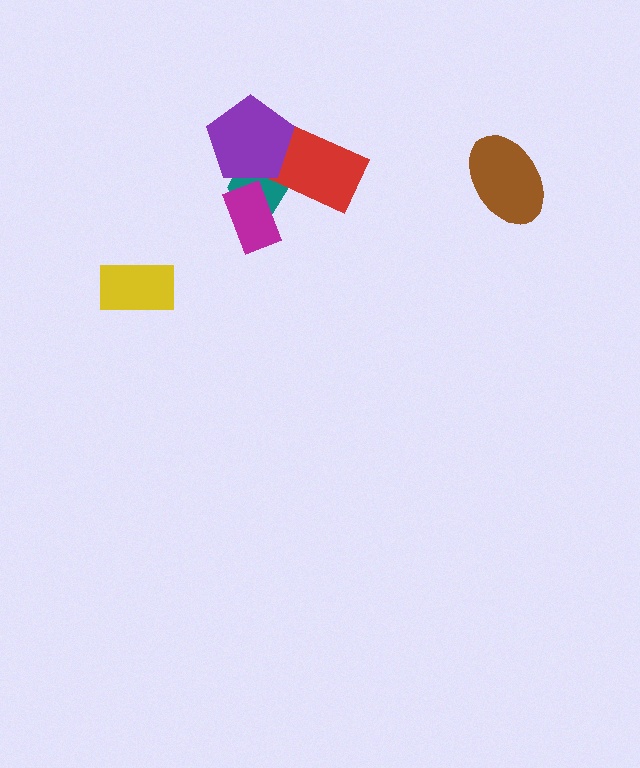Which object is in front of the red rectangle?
The purple pentagon is in front of the red rectangle.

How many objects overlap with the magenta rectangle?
1 object overlaps with the magenta rectangle.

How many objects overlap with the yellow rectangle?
0 objects overlap with the yellow rectangle.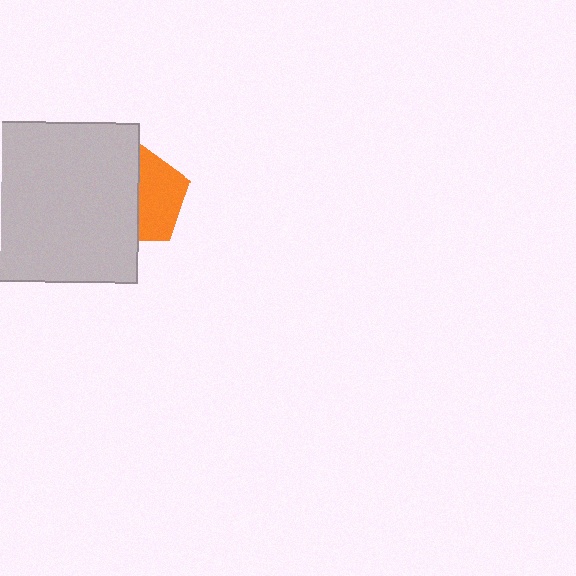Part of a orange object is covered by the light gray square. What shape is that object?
It is a pentagon.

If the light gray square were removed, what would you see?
You would see the complete orange pentagon.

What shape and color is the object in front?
The object in front is a light gray square.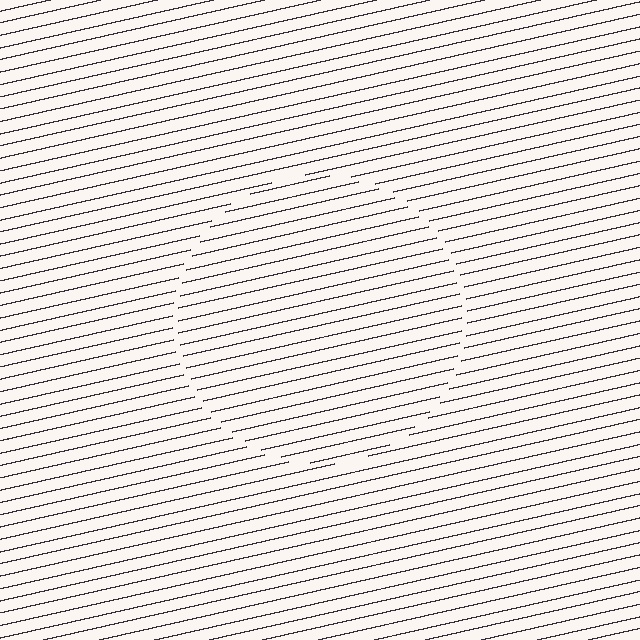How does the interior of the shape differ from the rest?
The interior of the shape contains the same grating, shifted by half a period — the contour is defined by the phase discontinuity where line-ends from the inner and outer gratings abut.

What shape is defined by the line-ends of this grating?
An illusory circle. The interior of the shape contains the same grating, shifted by half a period — the contour is defined by the phase discontinuity where line-ends from the inner and outer gratings abut.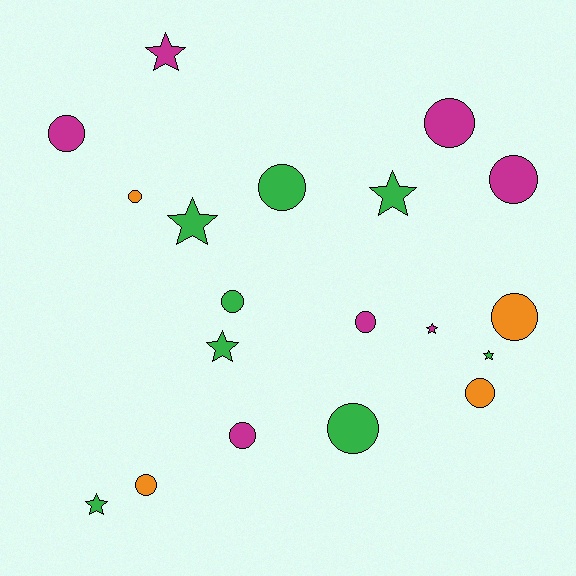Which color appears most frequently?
Green, with 8 objects.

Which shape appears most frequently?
Circle, with 12 objects.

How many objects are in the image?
There are 19 objects.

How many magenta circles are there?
There are 5 magenta circles.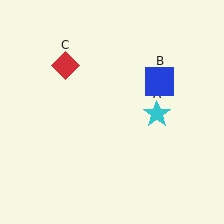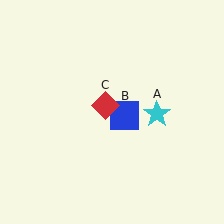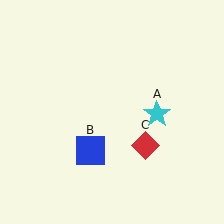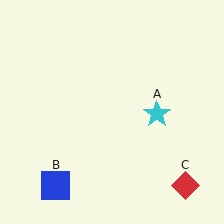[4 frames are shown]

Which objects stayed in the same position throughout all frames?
Cyan star (object A) remained stationary.